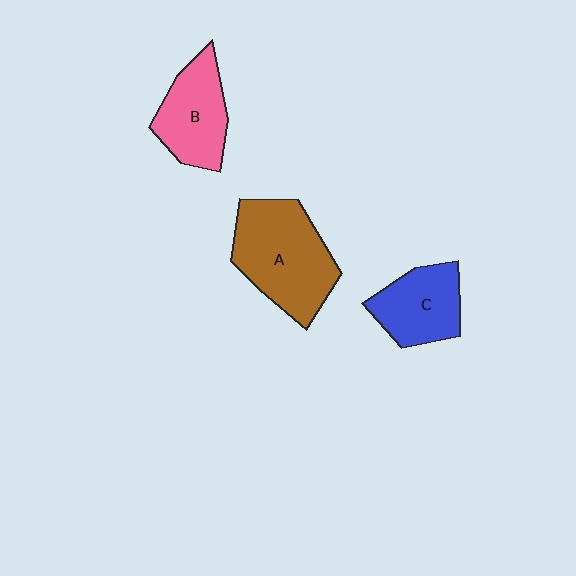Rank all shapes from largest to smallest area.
From largest to smallest: A (brown), B (pink), C (blue).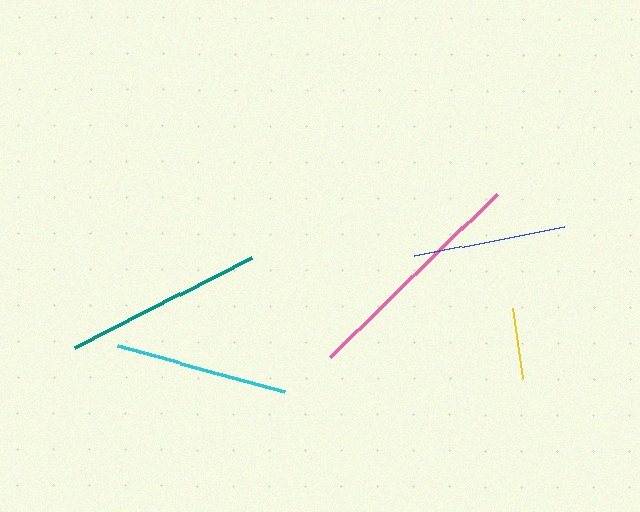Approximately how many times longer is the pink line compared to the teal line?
The pink line is approximately 1.2 times the length of the teal line.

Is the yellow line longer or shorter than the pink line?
The pink line is longer than the yellow line.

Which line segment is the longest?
The pink line is the longest at approximately 234 pixels.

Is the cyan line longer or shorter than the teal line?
The teal line is longer than the cyan line.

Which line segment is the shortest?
The yellow line is the shortest at approximately 71 pixels.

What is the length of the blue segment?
The blue segment is approximately 153 pixels long.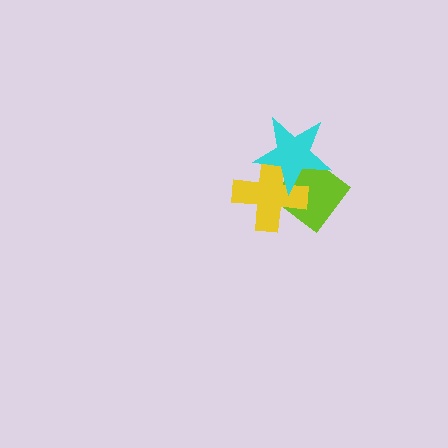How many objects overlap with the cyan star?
2 objects overlap with the cyan star.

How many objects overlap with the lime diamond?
2 objects overlap with the lime diamond.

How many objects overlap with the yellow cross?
2 objects overlap with the yellow cross.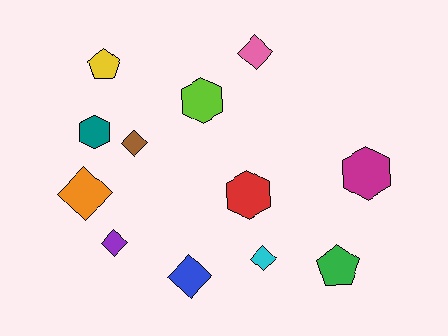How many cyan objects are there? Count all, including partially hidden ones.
There is 1 cyan object.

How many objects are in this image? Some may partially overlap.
There are 12 objects.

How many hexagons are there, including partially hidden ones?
There are 4 hexagons.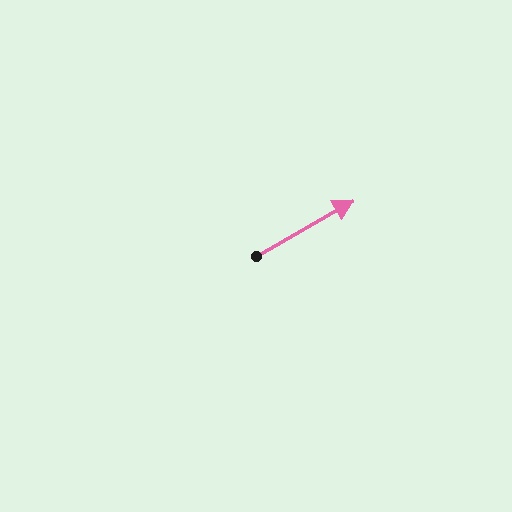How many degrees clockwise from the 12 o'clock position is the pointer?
Approximately 60 degrees.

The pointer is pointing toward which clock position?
Roughly 2 o'clock.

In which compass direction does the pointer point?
Northeast.